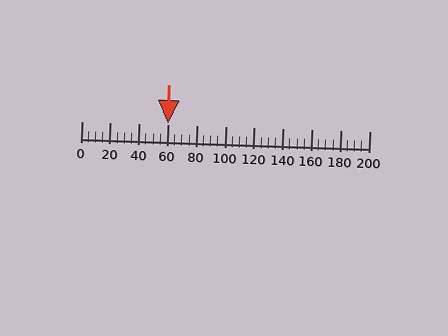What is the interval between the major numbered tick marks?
The major tick marks are spaced 20 units apart.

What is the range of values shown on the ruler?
The ruler shows values from 0 to 200.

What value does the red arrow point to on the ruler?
The red arrow points to approximately 60.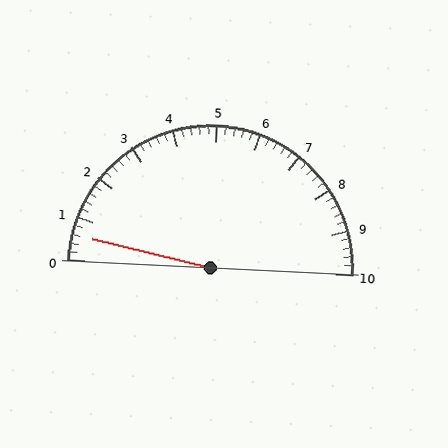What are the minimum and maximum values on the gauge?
The gauge ranges from 0 to 10.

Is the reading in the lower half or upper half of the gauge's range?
The reading is in the lower half of the range (0 to 10).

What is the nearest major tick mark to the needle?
The nearest major tick mark is 1.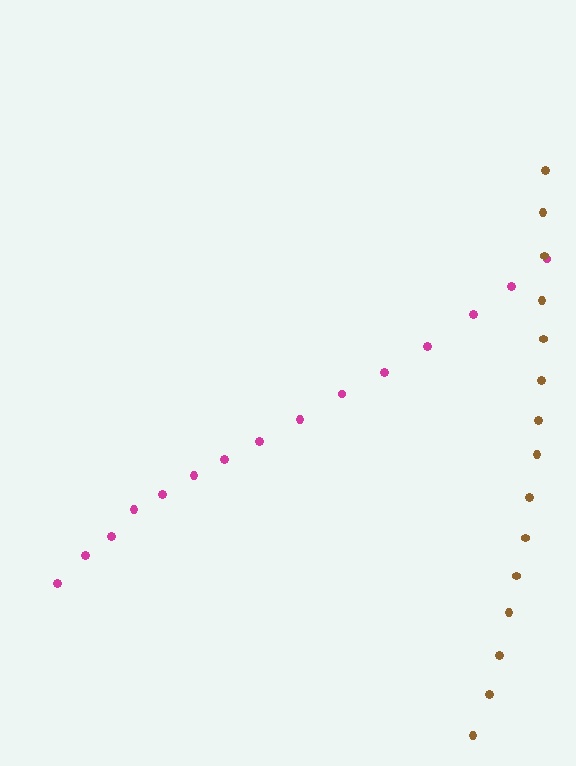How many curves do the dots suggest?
There are 2 distinct paths.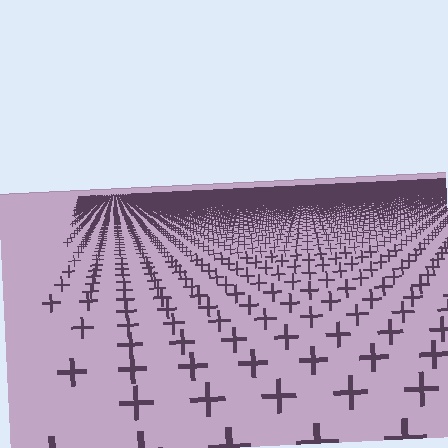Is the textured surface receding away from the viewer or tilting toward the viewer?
The surface is receding away from the viewer. Texture elements get smaller and denser toward the top.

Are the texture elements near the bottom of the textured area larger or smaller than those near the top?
Larger. Near the bottom, elements are closer to the viewer and appear at a bigger on-screen size.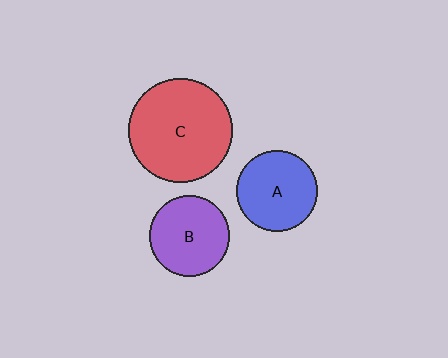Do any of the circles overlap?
No, none of the circles overlap.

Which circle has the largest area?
Circle C (red).